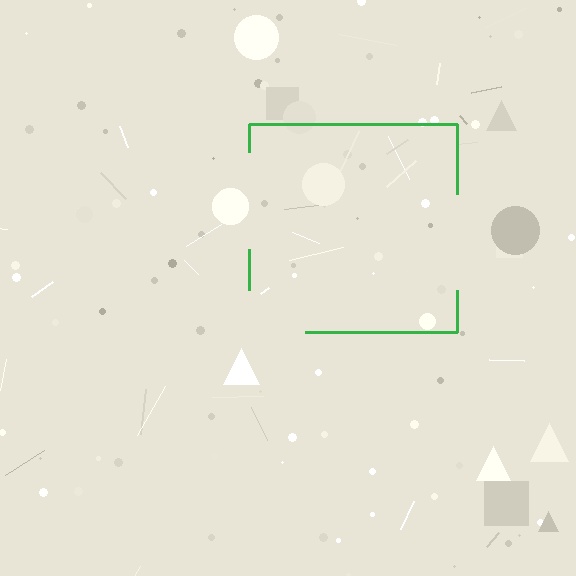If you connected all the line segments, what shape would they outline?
They would outline a square.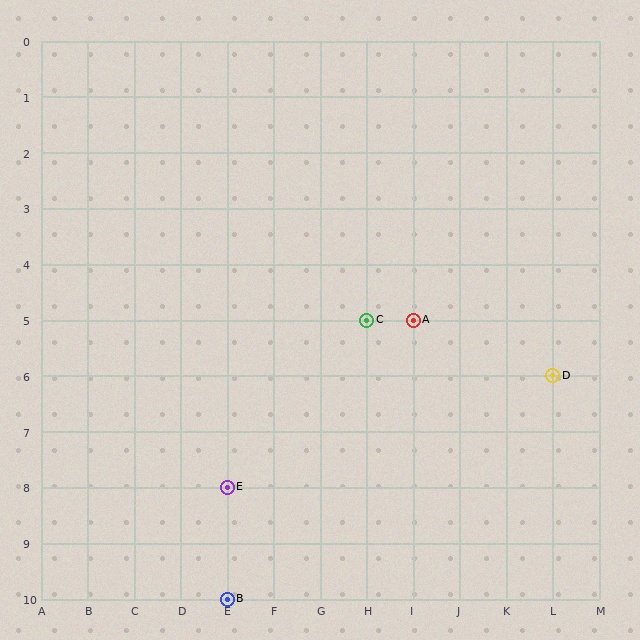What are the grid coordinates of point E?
Point E is at grid coordinates (E, 8).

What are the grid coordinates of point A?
Point A is at grid coordinates (I, 5).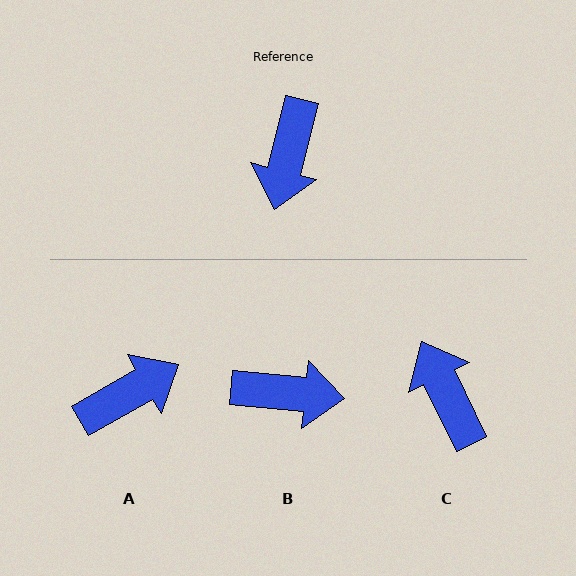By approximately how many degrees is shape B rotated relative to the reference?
Approximately 99 degrees counter-clockwise.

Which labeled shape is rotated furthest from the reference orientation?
C, about 140 degrees away.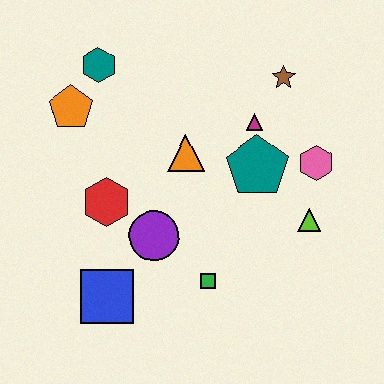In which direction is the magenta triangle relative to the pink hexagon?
The magenta triangle is to the left of the pink hexagon.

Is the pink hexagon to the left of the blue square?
No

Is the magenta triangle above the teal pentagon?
Yes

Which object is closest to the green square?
The purple circle is closest to the green square.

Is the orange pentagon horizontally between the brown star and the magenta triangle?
No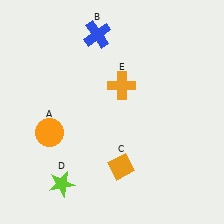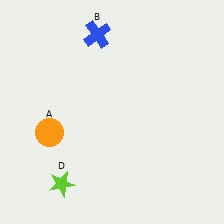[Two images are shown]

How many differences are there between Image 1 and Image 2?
There are 2 differences between the two images.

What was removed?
The orange diamond (C), the orange cross (E) were removed in Image 2.